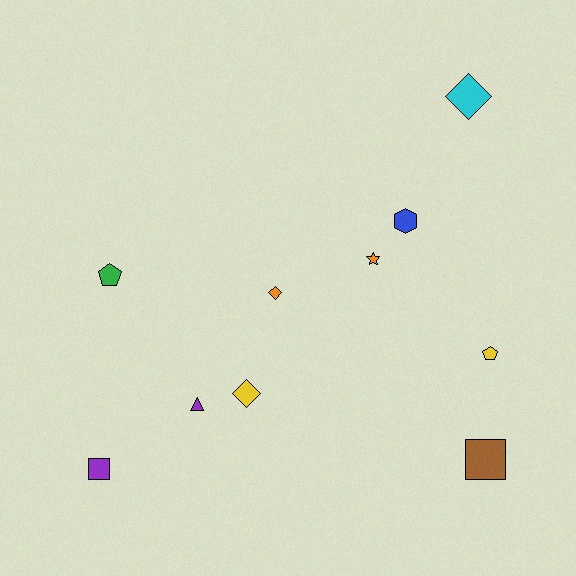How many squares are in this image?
There are 2 squares.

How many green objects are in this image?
There is 1 green object.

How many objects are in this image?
There are 10 objects.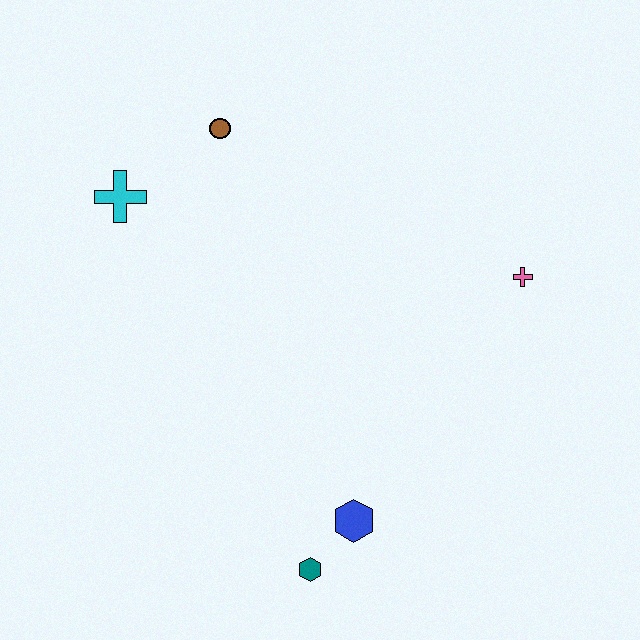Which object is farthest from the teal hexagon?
The brown circle is farthest from the teal hexagon.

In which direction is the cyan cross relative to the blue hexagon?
The cyan cross is above the blue hexagon.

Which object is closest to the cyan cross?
The brown circle is closest to the cyan cross.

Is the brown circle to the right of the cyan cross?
Yes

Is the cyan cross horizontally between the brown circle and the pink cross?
No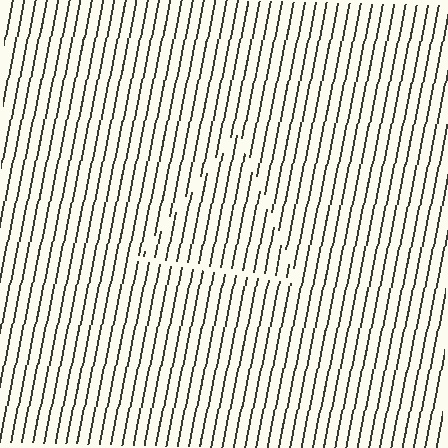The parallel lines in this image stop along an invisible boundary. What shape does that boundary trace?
An illusory triangle. The interior of the shape contains the same grating, shifted by half a period — the contour is defined by the phase discontinuity where line-ends from the inner and outer gratings abut.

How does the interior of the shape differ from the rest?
The interior of the shape contains the same grating, shifted by half a period — the contour is defined by the phase discontinuity where line-ends from the inner and outer gratings abut.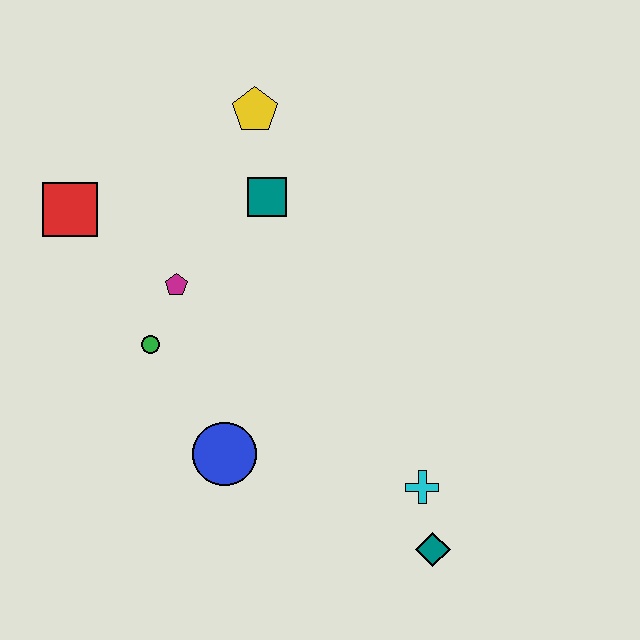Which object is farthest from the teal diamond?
The red square is farthest from the teal diamond.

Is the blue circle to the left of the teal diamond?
Yes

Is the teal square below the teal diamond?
No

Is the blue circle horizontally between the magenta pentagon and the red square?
No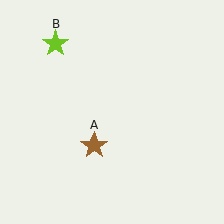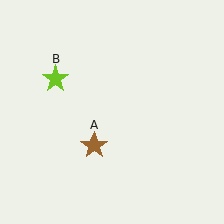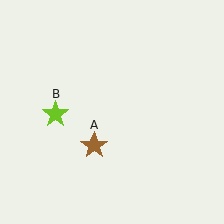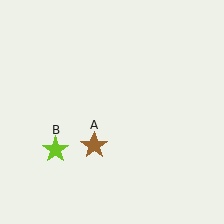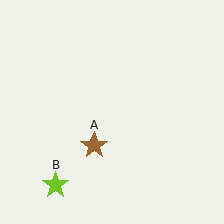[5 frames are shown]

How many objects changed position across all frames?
1 object changed position: lime star (object B).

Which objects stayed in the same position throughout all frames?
Brown star (object A) remained stationary.